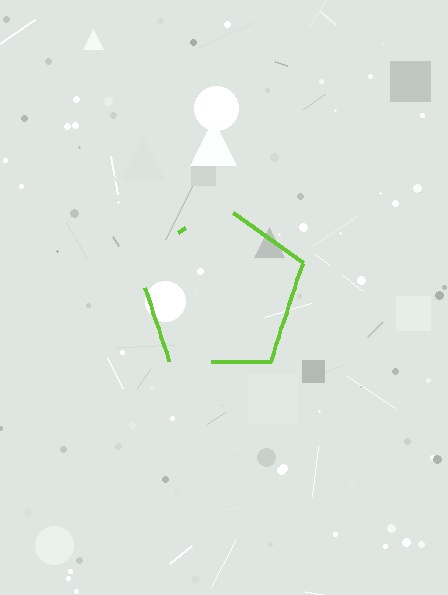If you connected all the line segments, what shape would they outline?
They would outline a pentagon.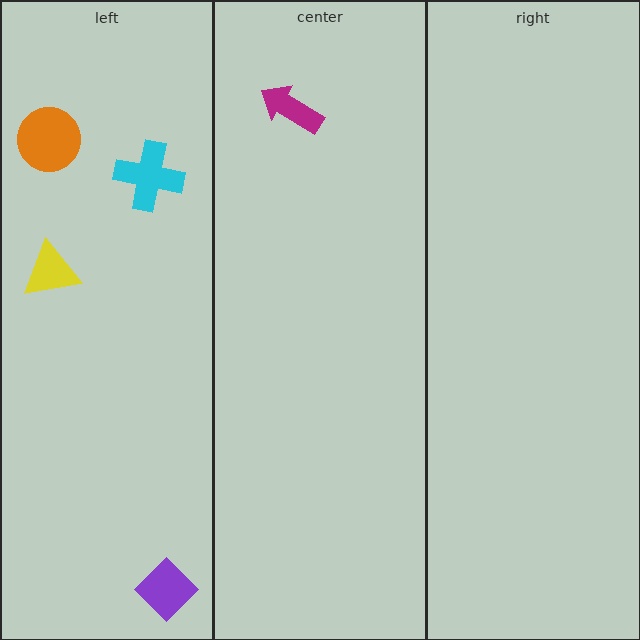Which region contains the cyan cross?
The left region.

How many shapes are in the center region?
1.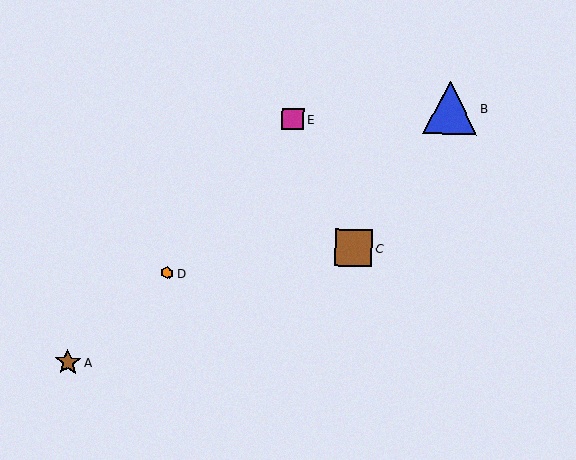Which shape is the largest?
The blue triangle (labeled B) is the largest.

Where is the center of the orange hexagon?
The center of the orange hexagon is at (167, 273).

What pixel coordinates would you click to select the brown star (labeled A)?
Click at (68, 362) to select the brown star A.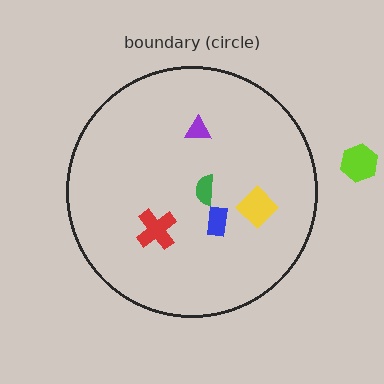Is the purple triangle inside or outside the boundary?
Inside.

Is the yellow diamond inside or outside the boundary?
Inside.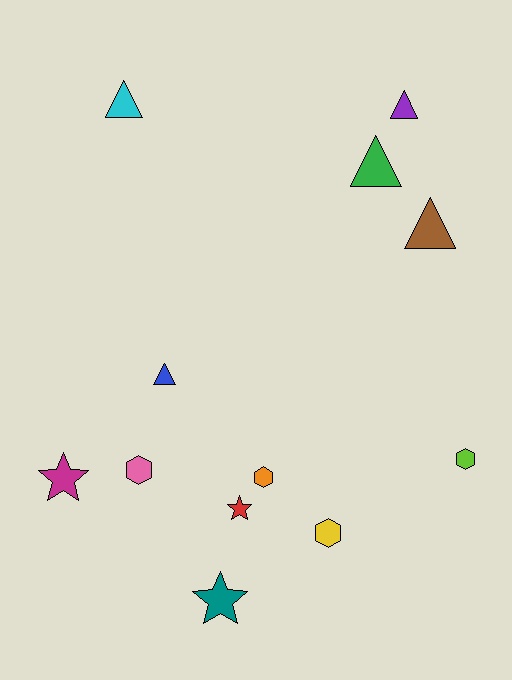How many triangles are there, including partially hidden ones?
There are 5 triangles.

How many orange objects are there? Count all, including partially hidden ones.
There is 1 orange object.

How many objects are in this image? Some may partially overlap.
There are 12 objects.